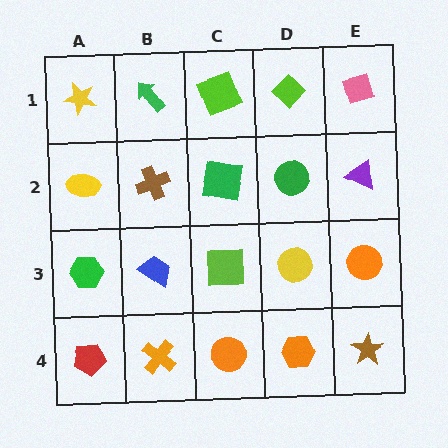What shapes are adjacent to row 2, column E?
A pink diamond (row 1, column E), an orange circle (row 3, column E), a green circle (row 2, column D).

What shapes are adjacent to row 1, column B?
A brown cross (row 2, column B), a yellow star (row 1, column A), a lime square (row 1, column C).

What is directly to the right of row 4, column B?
An orange circle.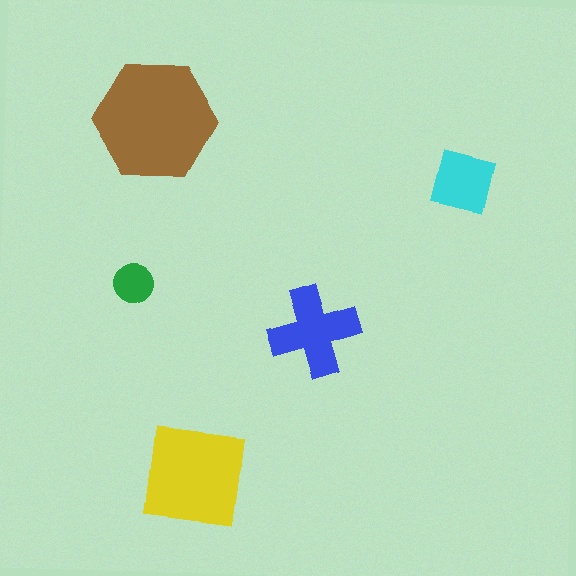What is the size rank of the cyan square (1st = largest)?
4th.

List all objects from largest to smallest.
The brown hexagon, the yellow square, the blue cross, the cyan square, the green circle.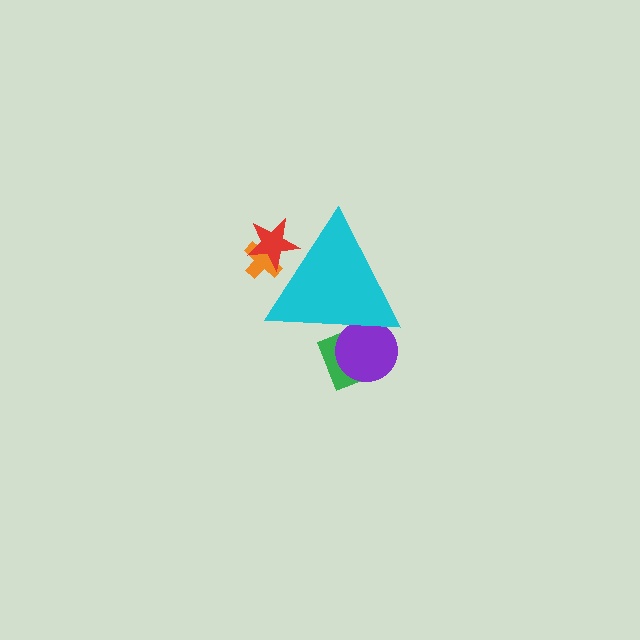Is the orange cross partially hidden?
Yes, the orange cross is partially hidden behind the cyan triangle.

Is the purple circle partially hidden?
Yes, the purple circle is partially hidden behind the cyan triangle.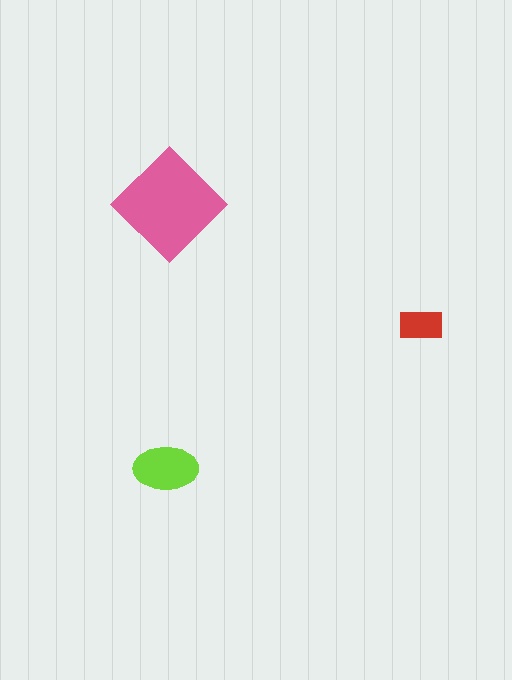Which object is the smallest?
The red rectangle.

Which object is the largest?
The pink diamond.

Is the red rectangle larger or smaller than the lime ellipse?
Smaller.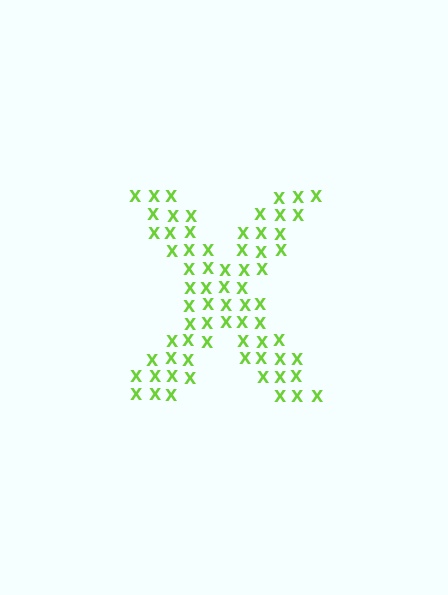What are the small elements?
The small elements are letter X's.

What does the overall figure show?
The overall figure shows the letter X.